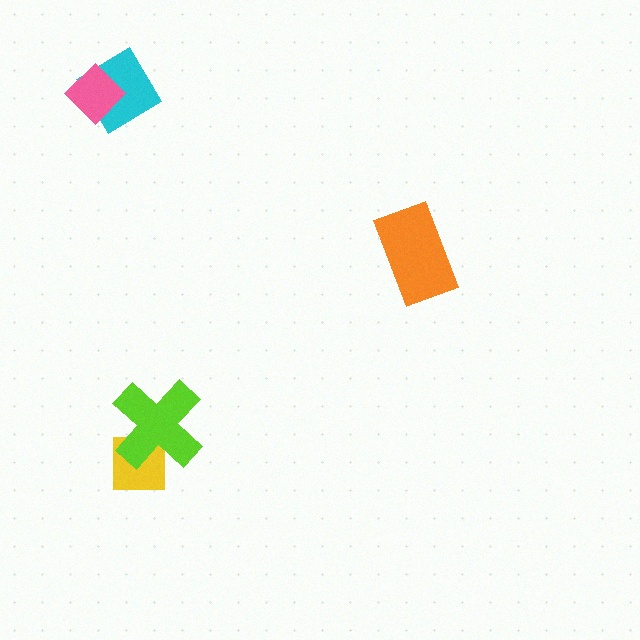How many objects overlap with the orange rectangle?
0 objects overlap with the orange rectangle.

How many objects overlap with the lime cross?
1 object overlaps with the lime cross.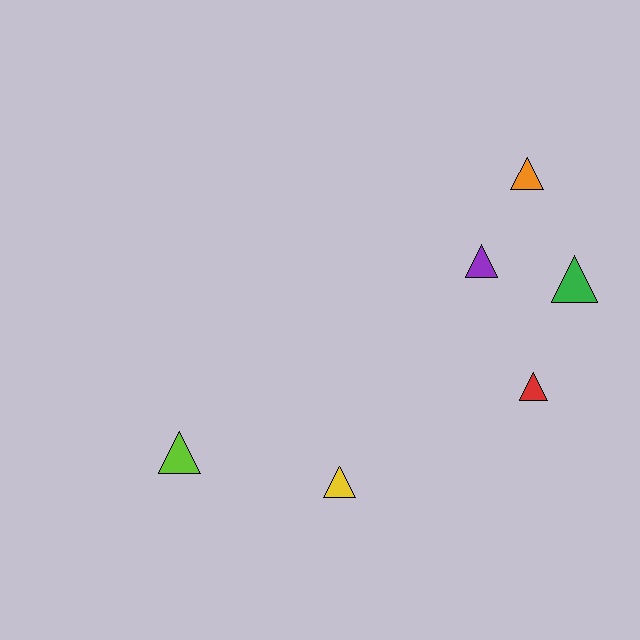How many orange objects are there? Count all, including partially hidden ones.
There is 1 orange object.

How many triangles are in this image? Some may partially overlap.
There are 6 triangles.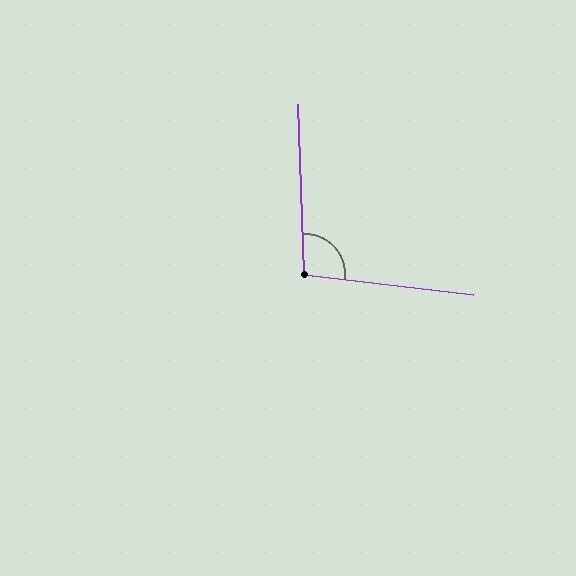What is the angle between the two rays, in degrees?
Approximately 99 degrees.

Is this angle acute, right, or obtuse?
It is obtuse.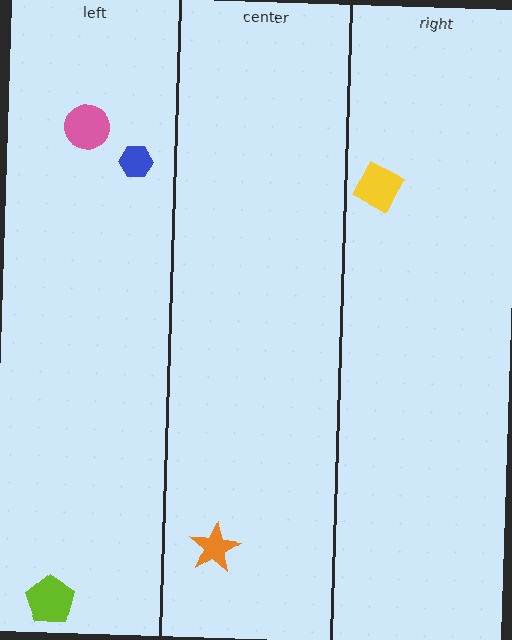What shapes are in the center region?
The orange star.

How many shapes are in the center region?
1.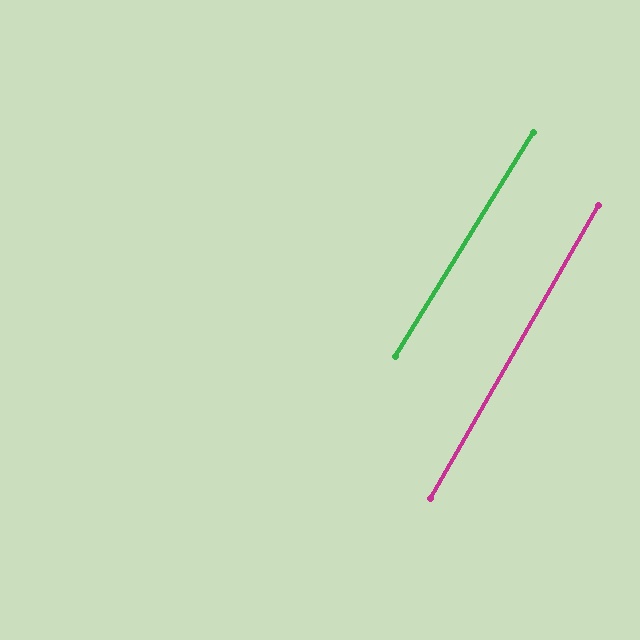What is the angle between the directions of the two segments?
Approximately 2 degrees.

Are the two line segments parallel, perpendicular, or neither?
Parallel — their directions differ by only 1.7°.